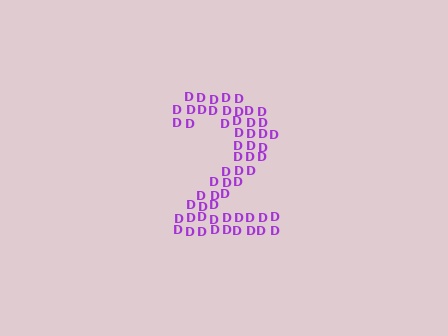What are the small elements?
The small elements are letter D's.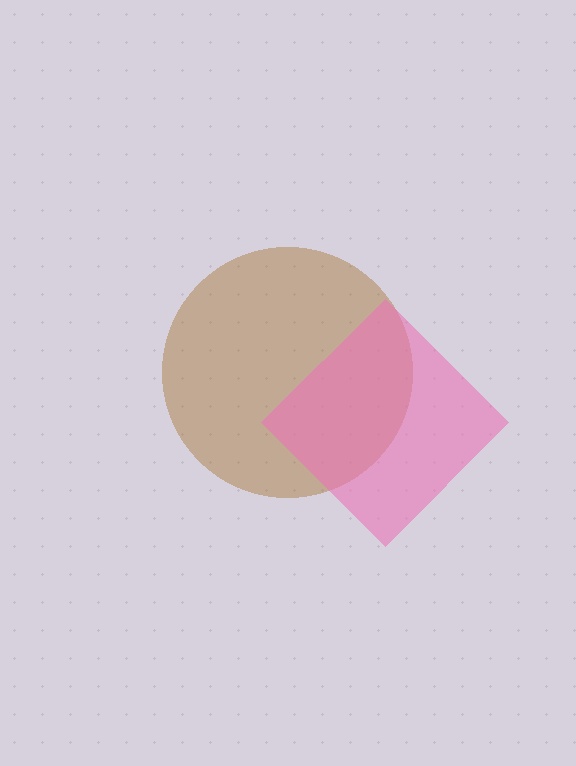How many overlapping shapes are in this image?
There are 2 overlapping shapes in the image.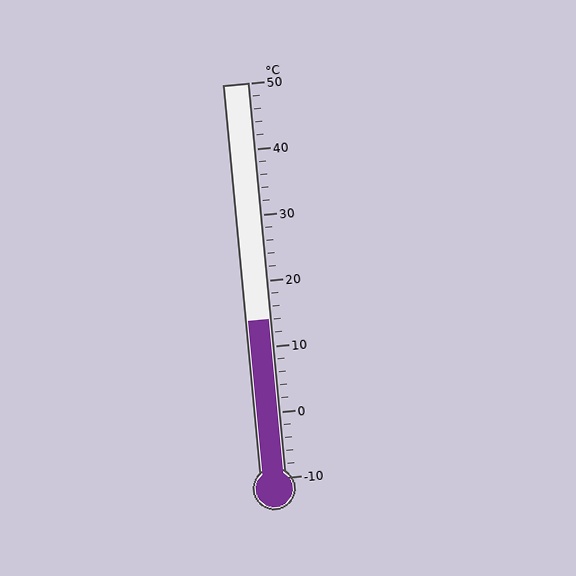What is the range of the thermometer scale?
The thermometer scale ranges from -10°C to 50°C.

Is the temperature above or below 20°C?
The temperature is below 20°C.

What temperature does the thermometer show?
The thermometer shows approximately 14°C.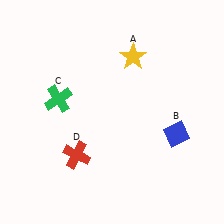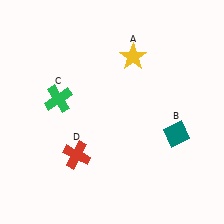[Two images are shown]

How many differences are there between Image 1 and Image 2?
There is 1 difference between the two images.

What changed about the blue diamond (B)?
In Image 1, B is blue. In Image 2, it changed to teal.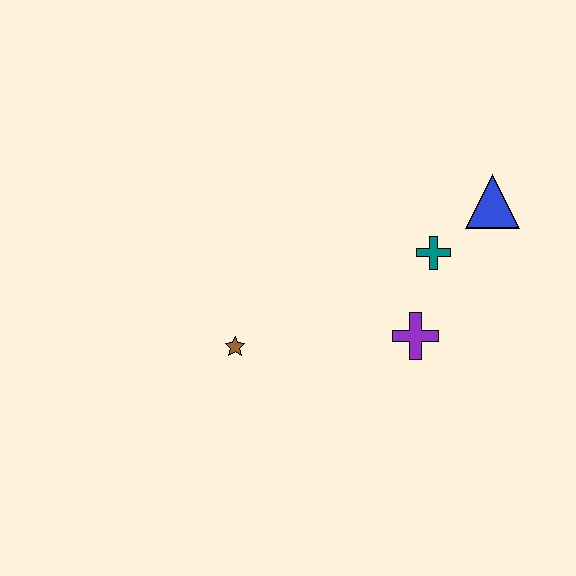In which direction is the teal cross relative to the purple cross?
The teal cross is above the purple cross.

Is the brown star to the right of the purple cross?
No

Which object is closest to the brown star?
The purple cross is closest to the brown star.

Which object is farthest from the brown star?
The blue triangle is farthest from the brown star.